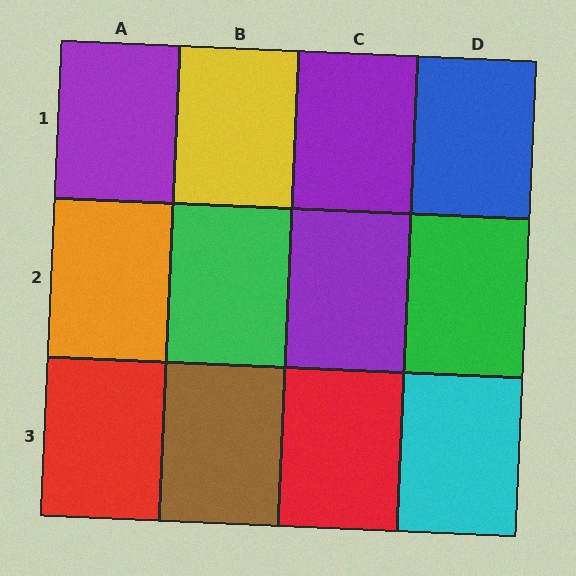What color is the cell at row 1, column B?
Yellow.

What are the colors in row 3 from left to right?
Red, brown, red, cyan.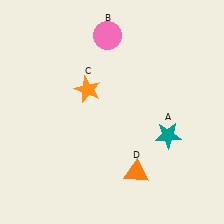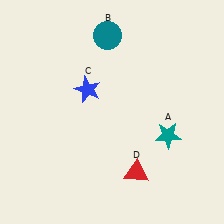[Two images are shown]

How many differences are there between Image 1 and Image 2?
There are 3 differences between the two images.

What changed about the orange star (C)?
In Image 1, C is orange. In Image 2, it changed to blue.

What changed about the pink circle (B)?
In Image 1, B is pink. In Image 2, it changed to teal.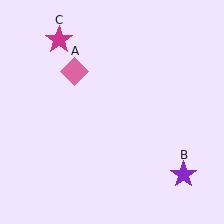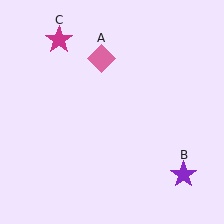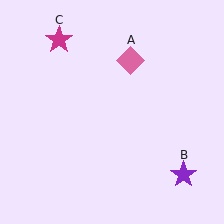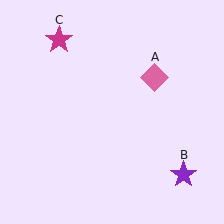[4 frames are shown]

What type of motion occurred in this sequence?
The pink diamond (object A) rotated clockwise around the center of the scene.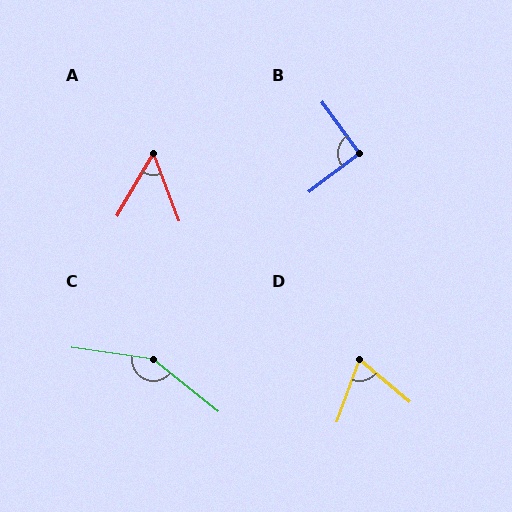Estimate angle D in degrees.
Approximately 70 degrees.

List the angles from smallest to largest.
A (51°), D (70°), B (91°), C (149°).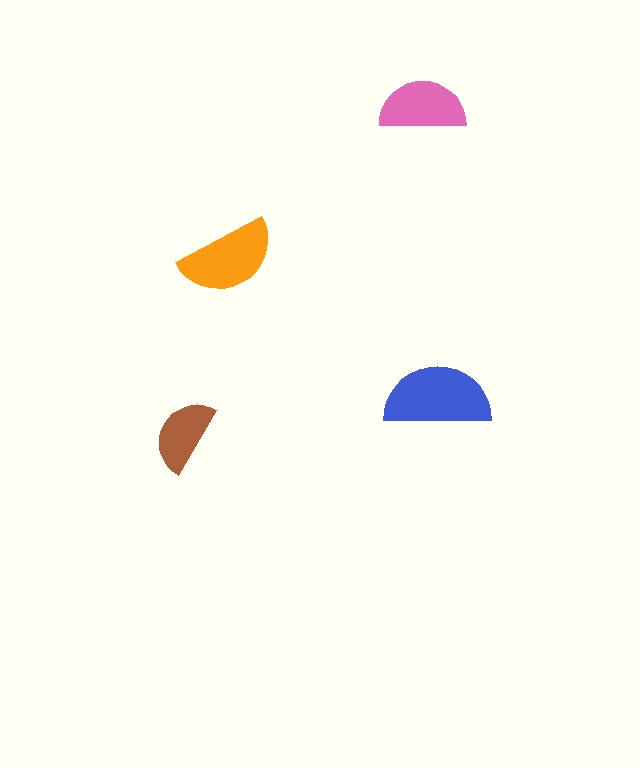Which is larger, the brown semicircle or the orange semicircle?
The orange one.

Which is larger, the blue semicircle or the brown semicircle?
The blue one.